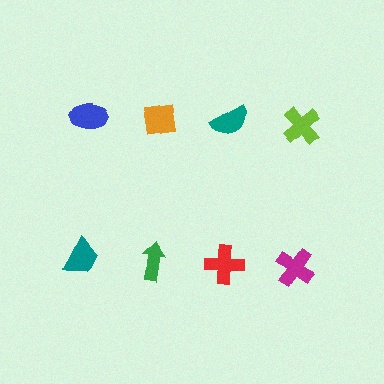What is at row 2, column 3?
A red cross.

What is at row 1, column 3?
A teal semicircle.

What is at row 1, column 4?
A lime cross.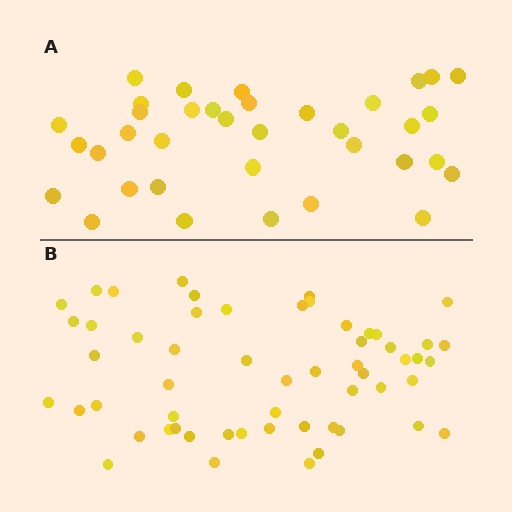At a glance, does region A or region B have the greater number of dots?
Region B (the bottom region) has more dots.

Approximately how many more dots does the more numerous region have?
Region B has approximately 20 more dots than region A.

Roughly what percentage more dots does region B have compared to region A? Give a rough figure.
About 55% more.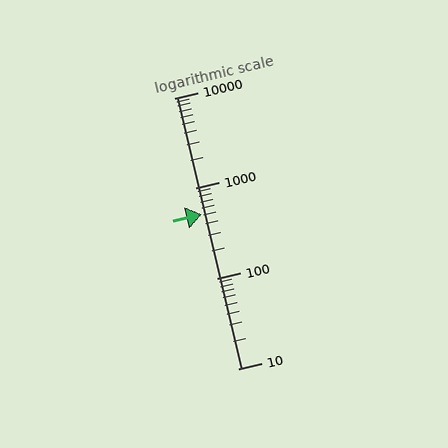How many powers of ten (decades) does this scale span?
The scale spans 3 decades, from 10 to 10000.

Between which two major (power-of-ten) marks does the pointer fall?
The pointer is between 100 and 1000.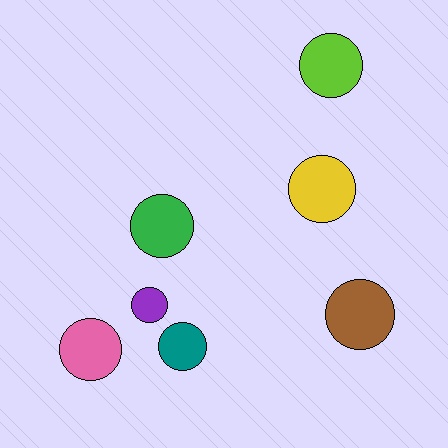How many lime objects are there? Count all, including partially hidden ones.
There is 1 lime object.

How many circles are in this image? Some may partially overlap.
There are 7 circles.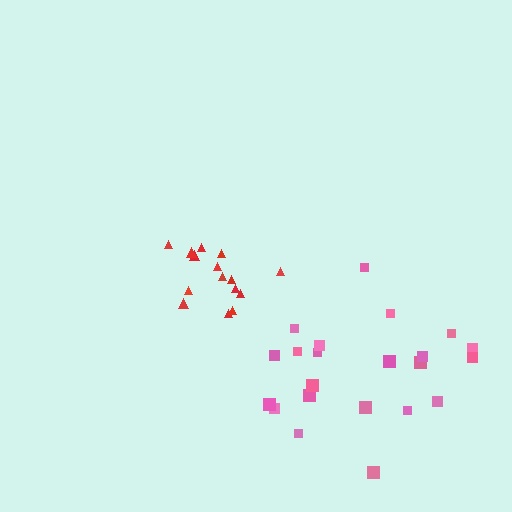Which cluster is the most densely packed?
Red.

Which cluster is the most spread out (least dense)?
Pink.